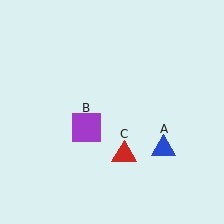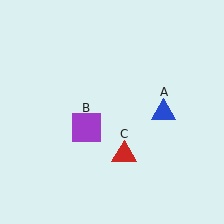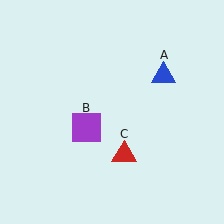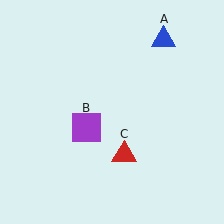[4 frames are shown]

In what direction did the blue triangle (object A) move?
The blue triangle (object A) moved up.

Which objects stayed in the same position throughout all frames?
Purple square (object B) and red triangle (object C) remained stationary.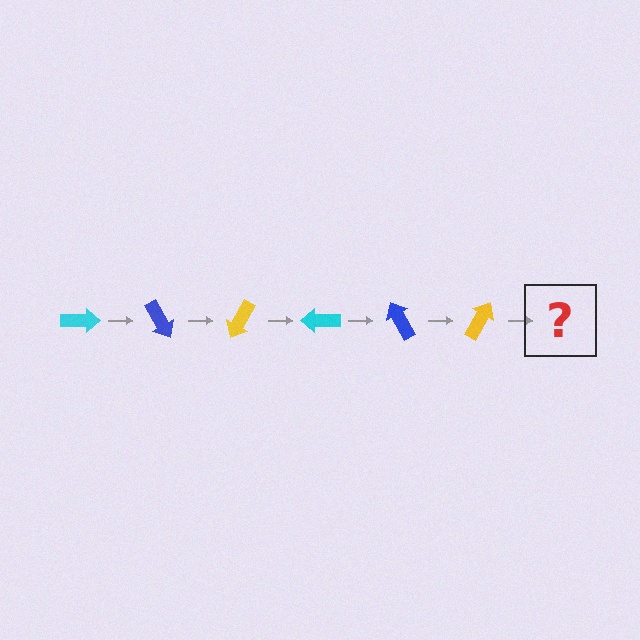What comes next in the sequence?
The next element should be a cyan arrow, rotated 360 degrees from the start.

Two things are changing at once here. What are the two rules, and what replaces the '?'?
The two rules are that it rotates 60 degrees each step and the color cycles through cyan, blue, and yellow. The '?' should be a cyan arrow, rotated 360 degrees from the start.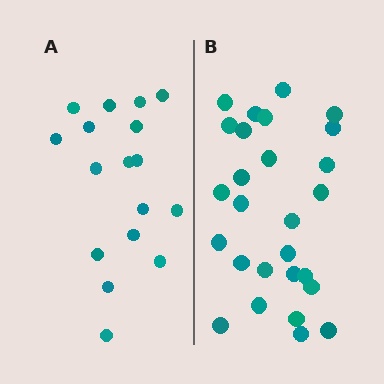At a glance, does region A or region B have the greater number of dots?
Region B (the right region) has more dots.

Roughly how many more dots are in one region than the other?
Region B has roughly 10 or so more dots than region A.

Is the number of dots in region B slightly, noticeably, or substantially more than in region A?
Region B has substantially more. The ratio is roughly 1.6 to 1.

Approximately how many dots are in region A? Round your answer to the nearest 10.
About 20 dots. (The exact count is 17, which rounds to 20.)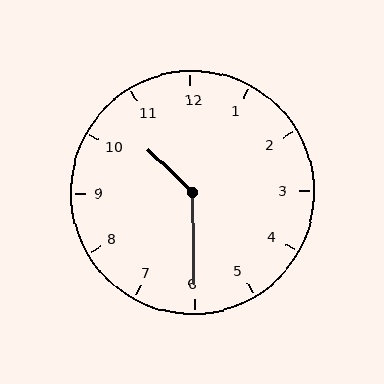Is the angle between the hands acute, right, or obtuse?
It is obtuse.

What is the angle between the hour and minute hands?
Approximately 135 degrees.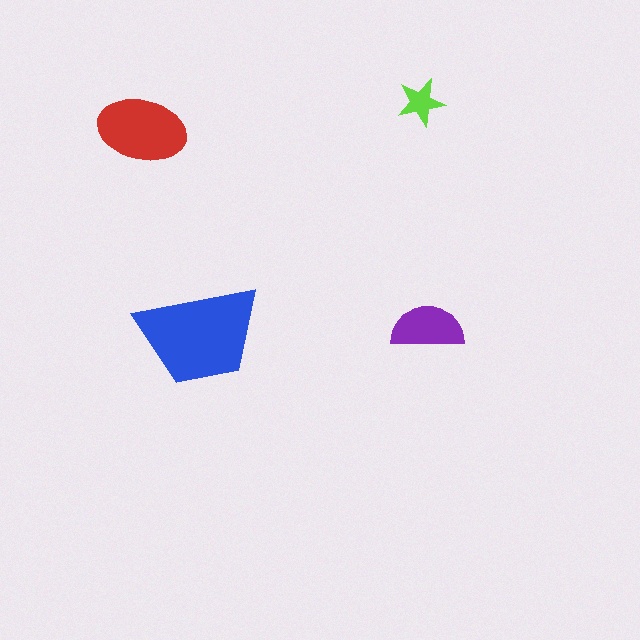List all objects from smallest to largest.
The lime star, the purple semicircle, the red ellipse, the blue trapezoid.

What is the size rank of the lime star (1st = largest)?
4th.